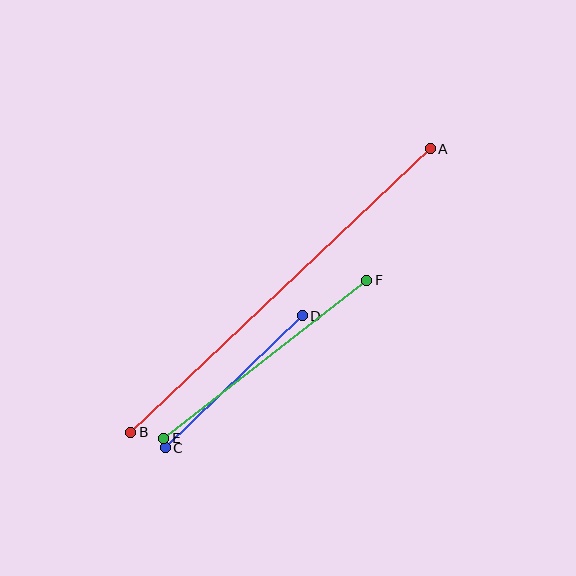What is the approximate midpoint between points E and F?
The midpoint is at approximately (265, 359) pixels.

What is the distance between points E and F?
The distance is approximately 257 pixels.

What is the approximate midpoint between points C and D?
The midpoint is at approximately (234, 382) pixels.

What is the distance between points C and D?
The distance is approximately 190 pixels.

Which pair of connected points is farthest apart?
Points A and B are farthest apart.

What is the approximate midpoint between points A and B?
The midpoint is at approximately (281, 290) pixels.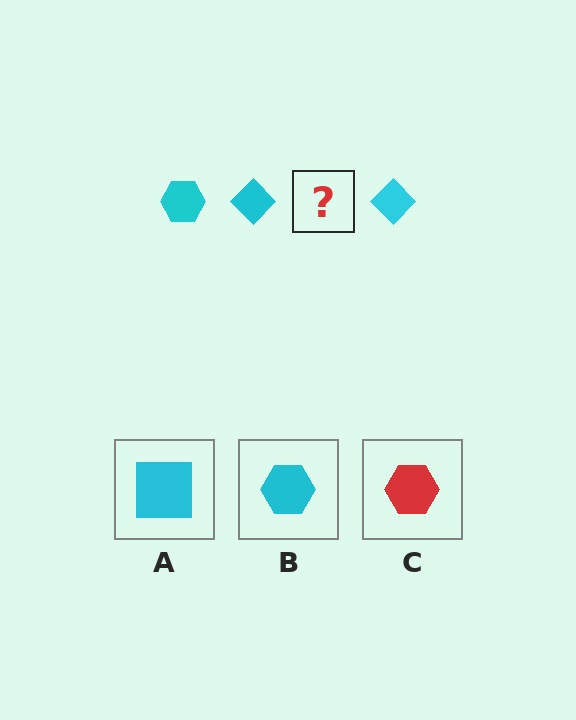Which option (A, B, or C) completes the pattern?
B.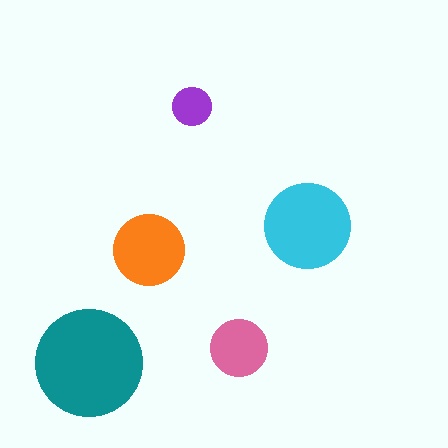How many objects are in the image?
There are 5 objects in the image.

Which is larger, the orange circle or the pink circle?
The orange one.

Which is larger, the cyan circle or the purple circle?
The cyan one.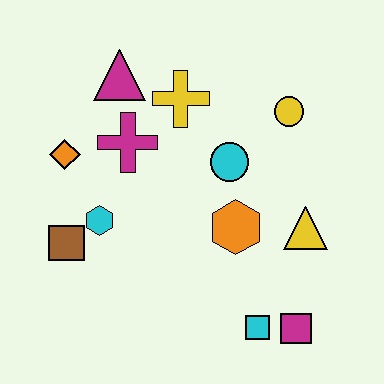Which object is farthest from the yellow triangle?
The orange diamond is farthest from the yellow triangle.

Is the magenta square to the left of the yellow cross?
No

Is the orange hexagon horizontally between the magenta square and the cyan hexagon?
Yes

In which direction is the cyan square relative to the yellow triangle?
The cyan square is below the yellow triangle.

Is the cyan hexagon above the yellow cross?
No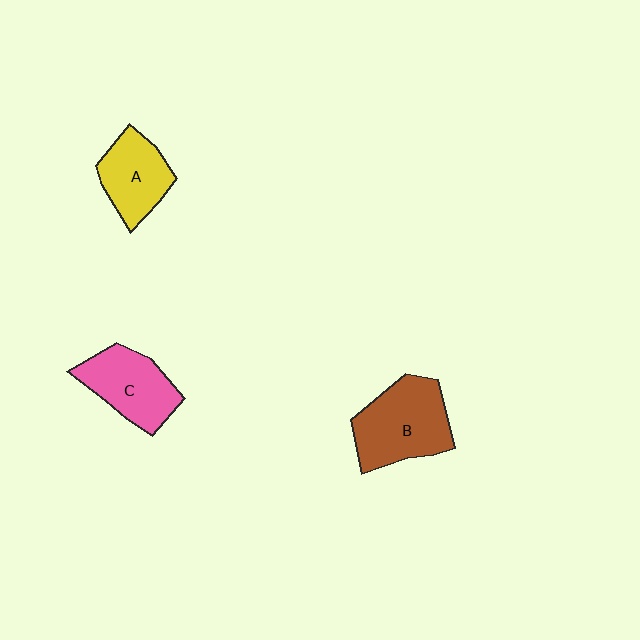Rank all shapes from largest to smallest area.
From largest to smallest: B (brown), C (pink), A (yellow).